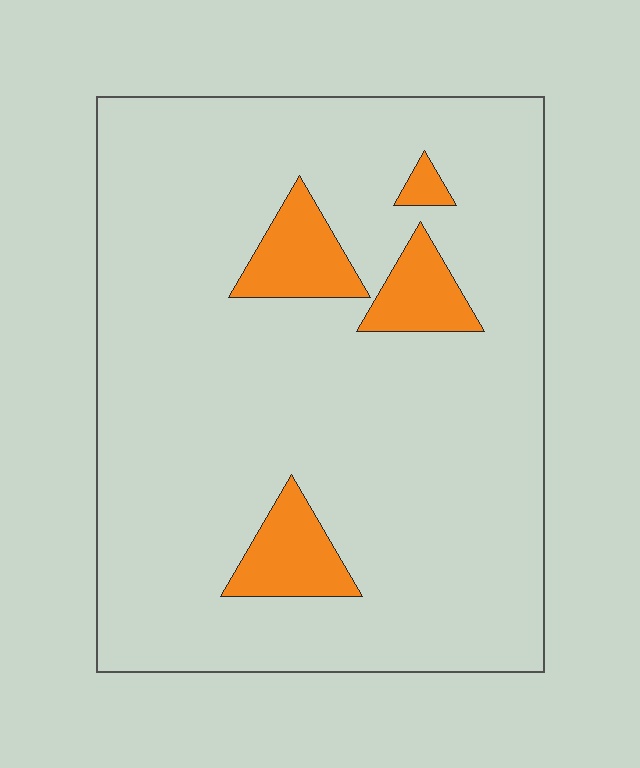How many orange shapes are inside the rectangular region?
4.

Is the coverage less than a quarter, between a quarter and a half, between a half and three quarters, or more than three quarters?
Less than a quarter.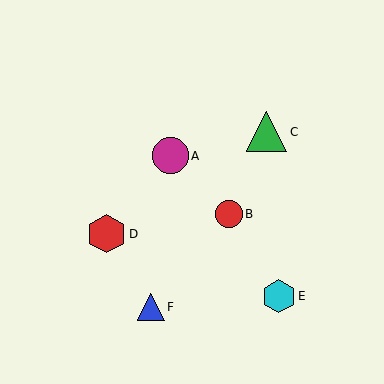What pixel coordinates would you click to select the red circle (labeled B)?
Click at (229, 214) to select the red circle B.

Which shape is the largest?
The green triangle (labeled C) is the largest.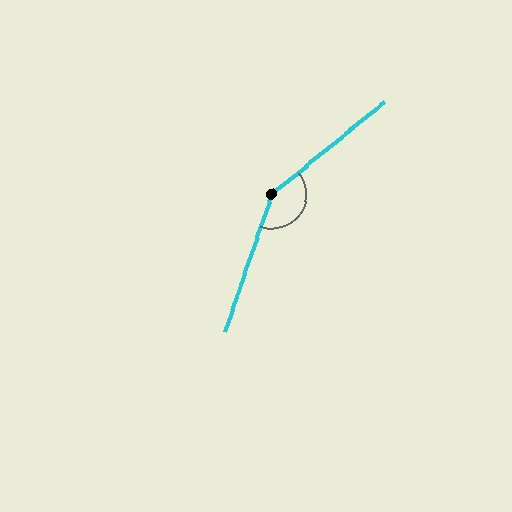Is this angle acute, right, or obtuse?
It is obtuse.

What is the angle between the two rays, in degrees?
Approximately 149 degrees.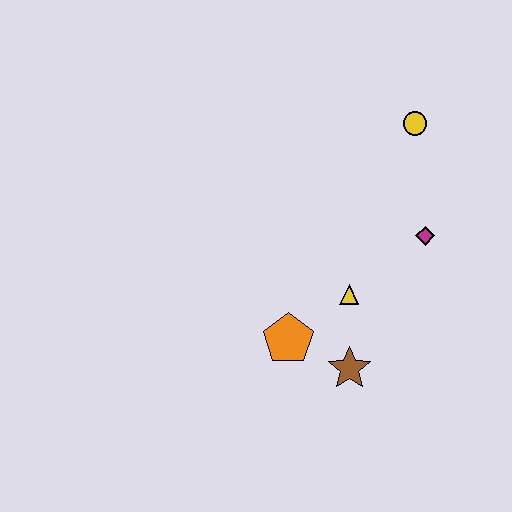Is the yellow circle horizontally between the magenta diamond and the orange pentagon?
Yes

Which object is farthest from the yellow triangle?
The yellow circle is farthest from the yellow triangle.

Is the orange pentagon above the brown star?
Yes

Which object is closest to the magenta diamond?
The yellow triangle is closest to the magenta diamond.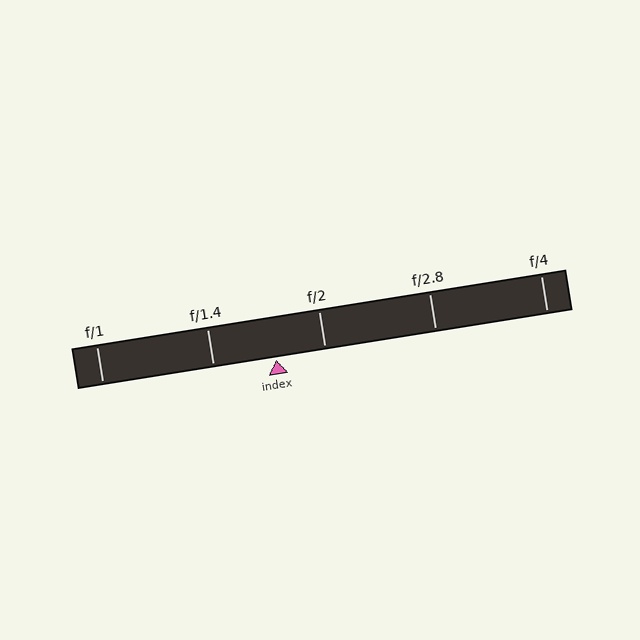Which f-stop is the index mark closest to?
The index mark is closest to f/2.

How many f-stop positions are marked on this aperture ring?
There are 5 f-stop positions marked.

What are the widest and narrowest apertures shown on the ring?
The widest aperture shown is f/1 and the narrowest is f/4.